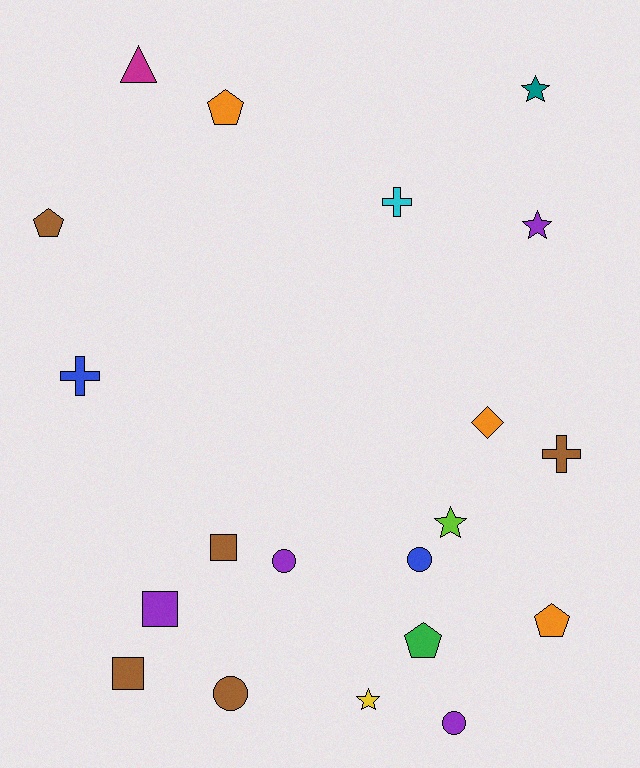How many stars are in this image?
There are 4 stars.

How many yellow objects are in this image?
There is 1 yellow object.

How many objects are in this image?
There are 20 objects.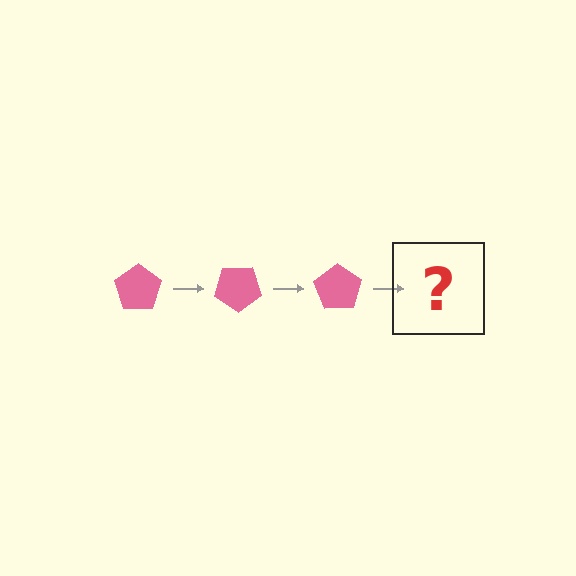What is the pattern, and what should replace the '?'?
The pattern is that the pentagon rotates 35 degrees each step. The '?' should be a pink pentagon rotated 105 degrees.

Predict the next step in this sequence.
The next step is a pink pentagon rotated 105 degrees.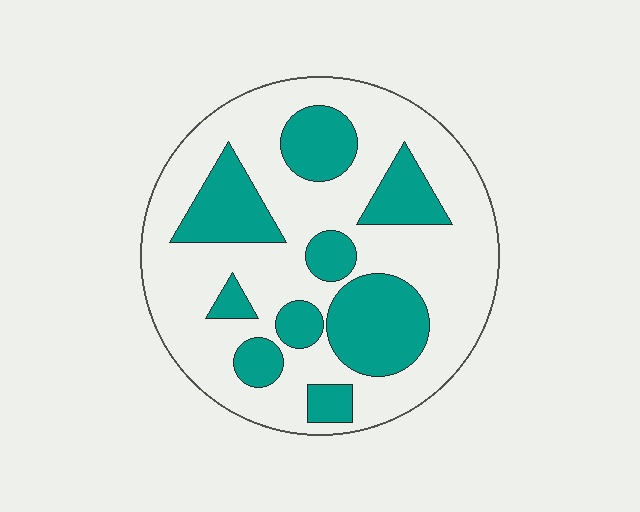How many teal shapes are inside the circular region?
9.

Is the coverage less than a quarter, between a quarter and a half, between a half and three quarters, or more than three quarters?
Between a quarter and a half.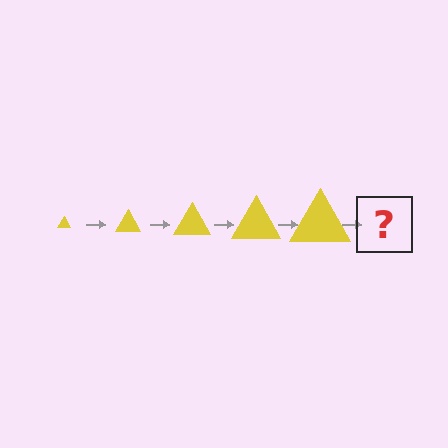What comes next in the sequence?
The next element should be a yellow triangle, larger than the previous one.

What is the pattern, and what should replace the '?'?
The pattern is that the triangle gets progressively larger each step. The '?' should be a yellow triangle, larger than the previous one.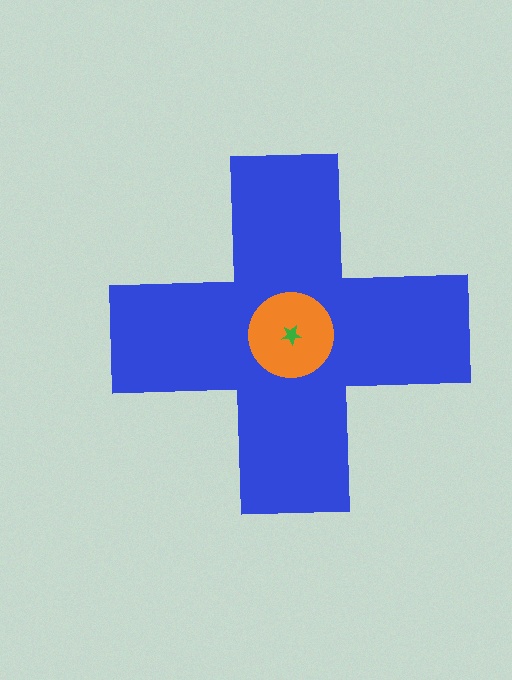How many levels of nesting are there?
3.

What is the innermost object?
The green star.